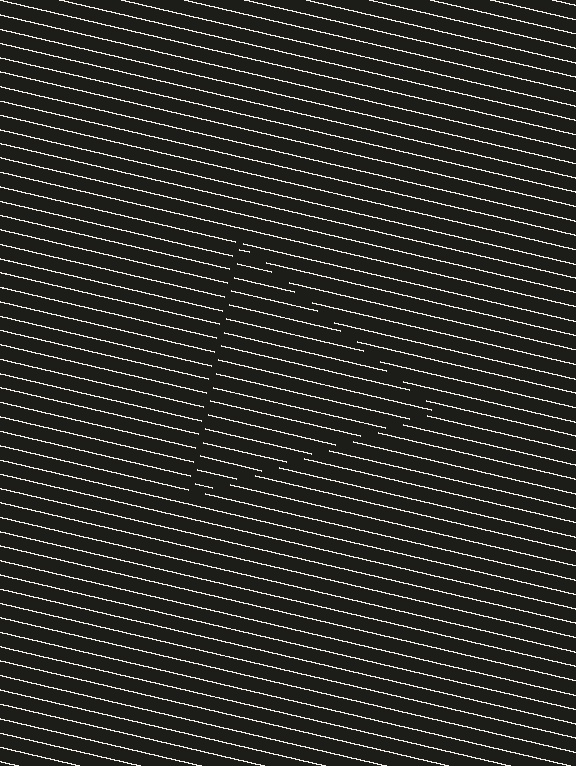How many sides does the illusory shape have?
3 sides — the line-ends trace a triangle.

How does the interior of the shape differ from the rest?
The interior of the shape contains the same grating, shifted by half a period — the contour is defined by the phase discontinuity where line-ends from the inner and outer gratings abut.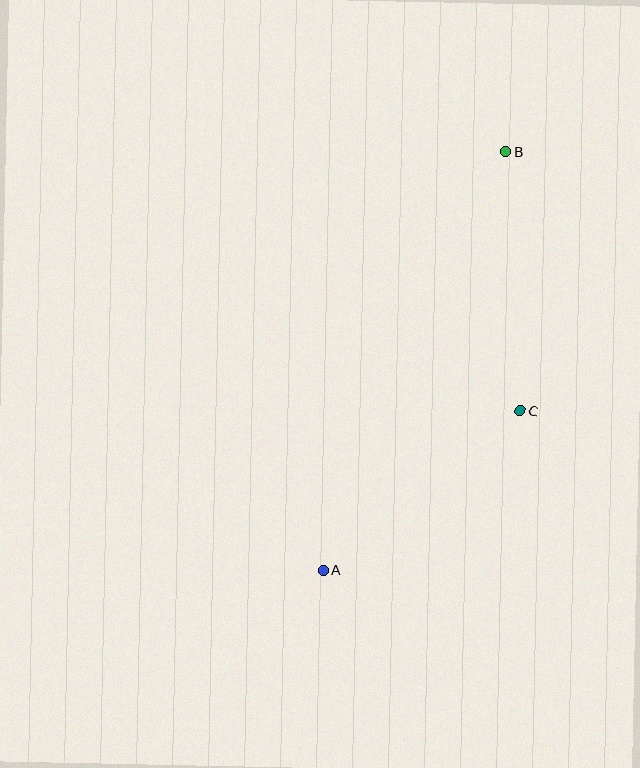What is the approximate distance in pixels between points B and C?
The distance between B and C is approximately 260 pixels.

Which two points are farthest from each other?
Points A and B are farthest from each other.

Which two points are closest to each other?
Points A and C are closest to each other.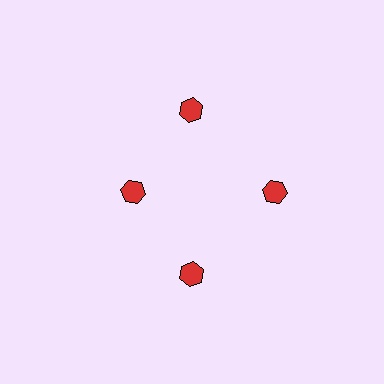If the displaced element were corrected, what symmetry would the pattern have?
It would have 4-fold rotational symmetry — the pattern would map onto itself every 90 degrees.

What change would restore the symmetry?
The symmetry would be restored by moving it outward, back onto the ring so that all 4 hexagons sit at equal angles and equal distance from the center.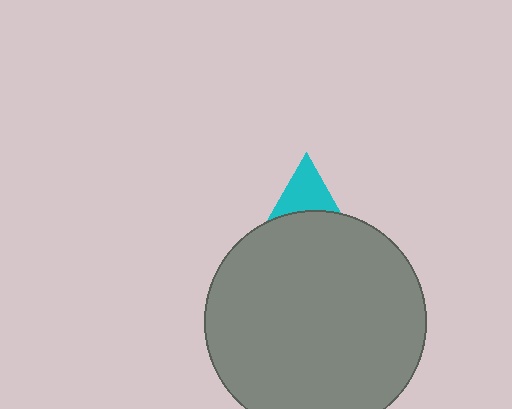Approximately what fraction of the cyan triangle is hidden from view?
Roughly 60% of the cyan triangle is hidden behind the gray circle.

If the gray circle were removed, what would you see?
You would see the complete cyan triangle.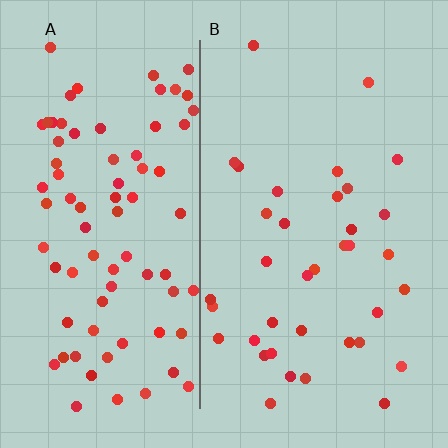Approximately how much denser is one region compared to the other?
Approximately 2.2× — region A over region B.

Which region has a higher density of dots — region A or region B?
A (the left).